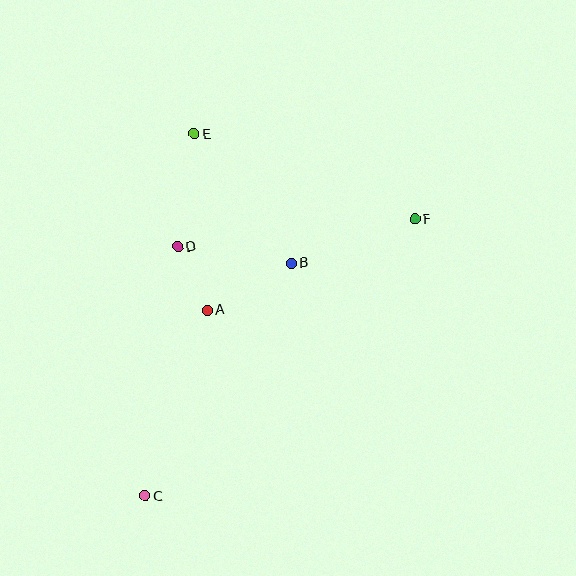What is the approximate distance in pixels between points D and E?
The distance between D and E is approximately 114 pixels.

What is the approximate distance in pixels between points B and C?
The distance between B and C is approximately 275 pixels.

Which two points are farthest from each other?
Points C and F are farthest from each other.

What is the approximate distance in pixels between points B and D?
The distance between B and D is approximately 115 pixels.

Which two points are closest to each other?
Points A and D are closest to each other.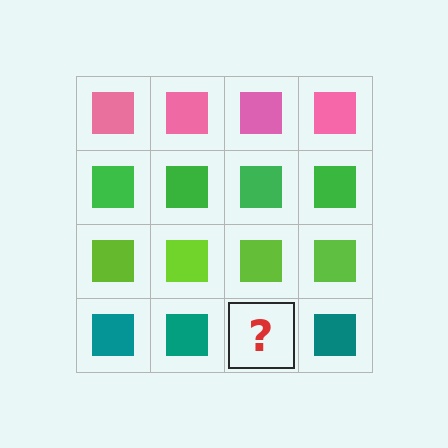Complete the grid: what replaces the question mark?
The question mark should be replaced with a teal square.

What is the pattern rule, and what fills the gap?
The rule is that each row has a consistent color. The gap should be filled with a teal square.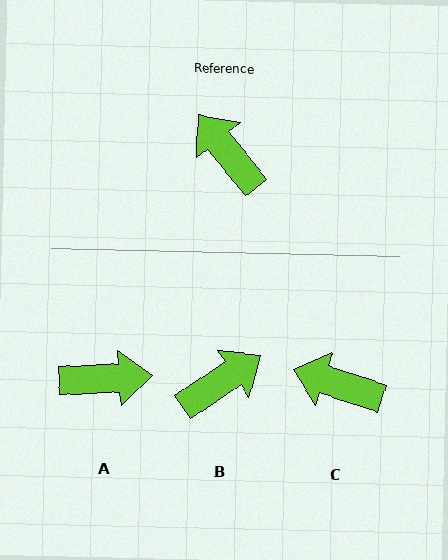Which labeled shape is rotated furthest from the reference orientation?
A, about 125 degrees away.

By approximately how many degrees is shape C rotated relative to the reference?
Approximately 33 degrees counter-clockwise.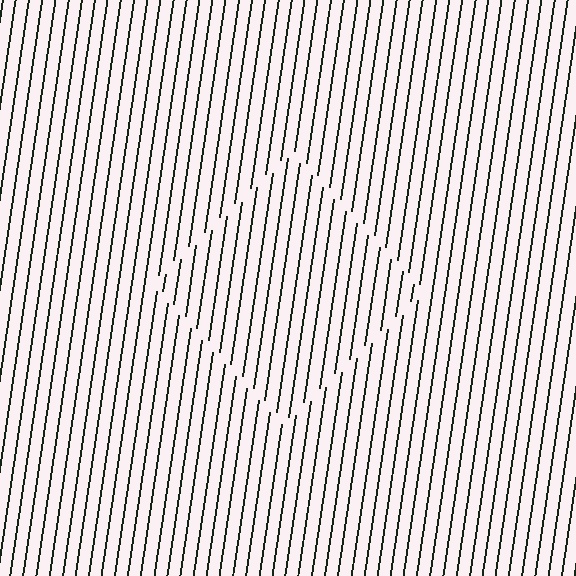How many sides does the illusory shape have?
4 sides — the line-ends trace a square.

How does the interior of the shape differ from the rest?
The interior of the shape contains the same grating, shifted by half a period — the contour is defined by the phase discontinuity where line-ends from the inner and outer gratings abut.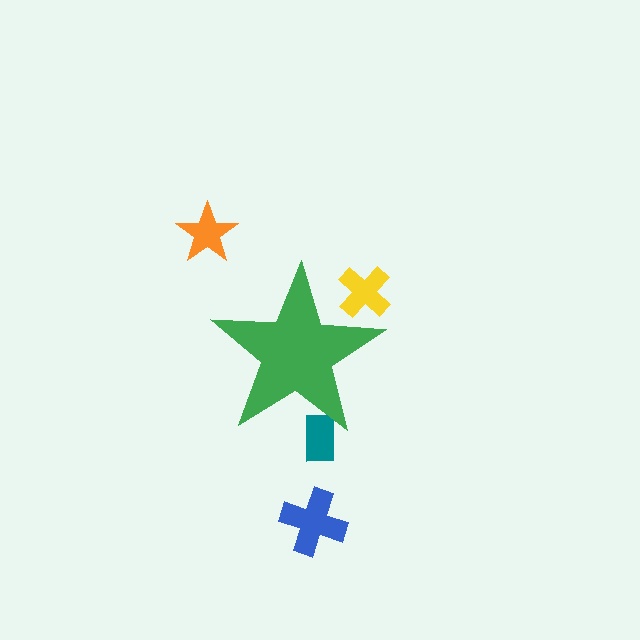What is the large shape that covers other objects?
A green star.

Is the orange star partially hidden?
No, the orange star is fully visible.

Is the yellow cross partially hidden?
Yes, the yellow cross is partially hidden behind the green star.